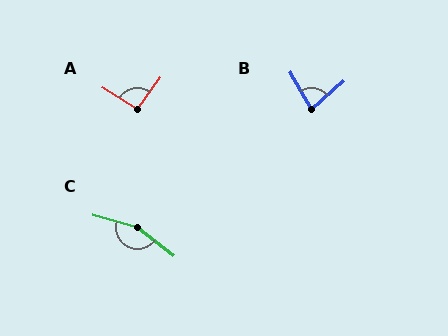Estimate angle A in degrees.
Approximately 94 degrees.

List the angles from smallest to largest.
B (78°), A (94°), C (158°).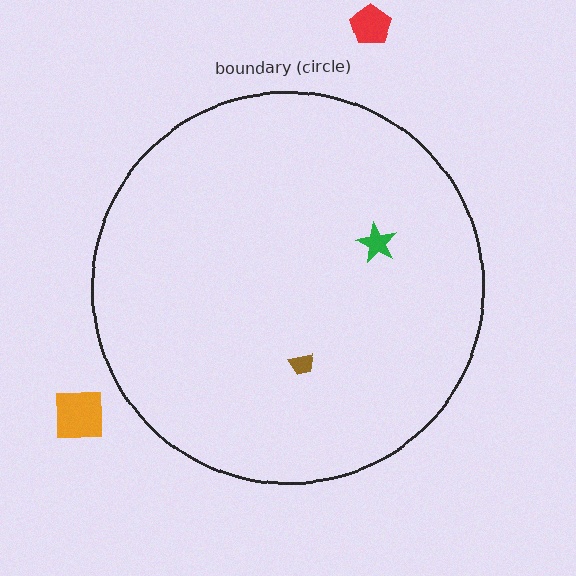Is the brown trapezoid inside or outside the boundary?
Inside.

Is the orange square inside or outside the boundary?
Outside.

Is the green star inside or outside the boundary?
Inside.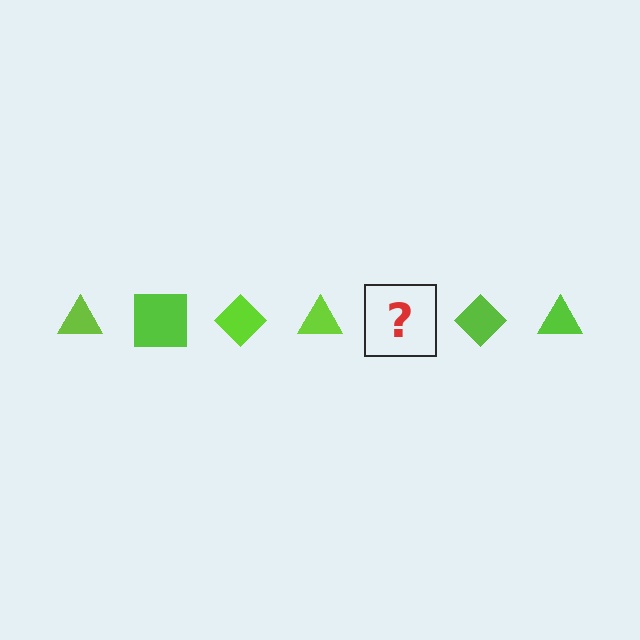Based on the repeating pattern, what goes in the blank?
The blank should be a lime square.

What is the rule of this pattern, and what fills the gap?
The rule is that the pattern cycles through triangle, square, diamond shapes in lime. The gap should be filled with a lime square.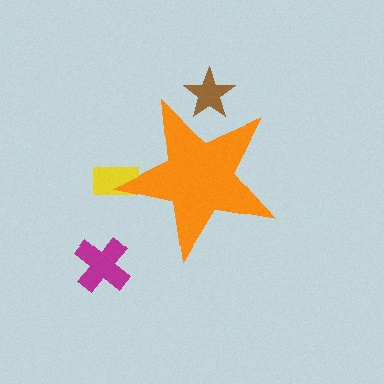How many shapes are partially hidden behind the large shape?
2 shapes are partially hidden.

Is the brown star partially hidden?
Yes, the brown star is partially hidden behind the orange star.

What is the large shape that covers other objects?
An orange star.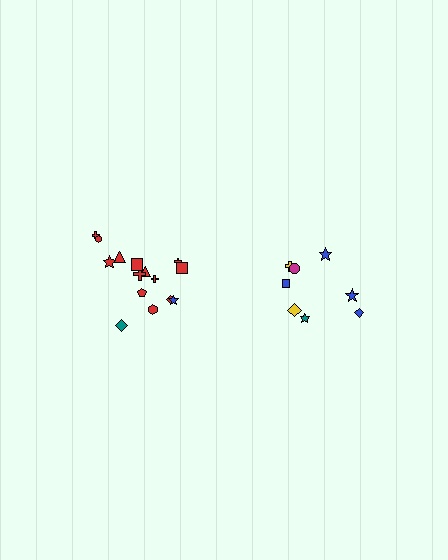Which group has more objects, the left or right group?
The left group.